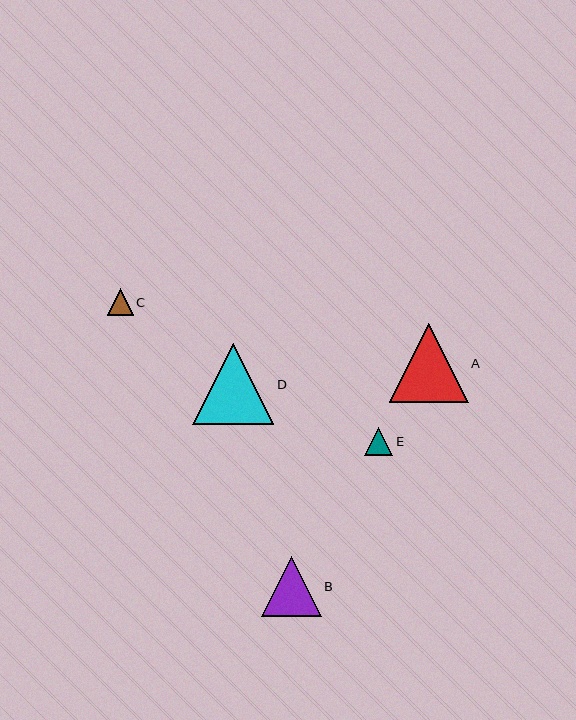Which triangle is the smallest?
Triangle C is the smallest with a size of approximately 26 pixels.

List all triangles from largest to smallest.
From largest to smallest: D, A, B, E, C.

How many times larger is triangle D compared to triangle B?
Triangle D is approximately 1.4 times the size of triangle B.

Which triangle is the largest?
Triangle D is the largest with a size of approximately 81 pixels.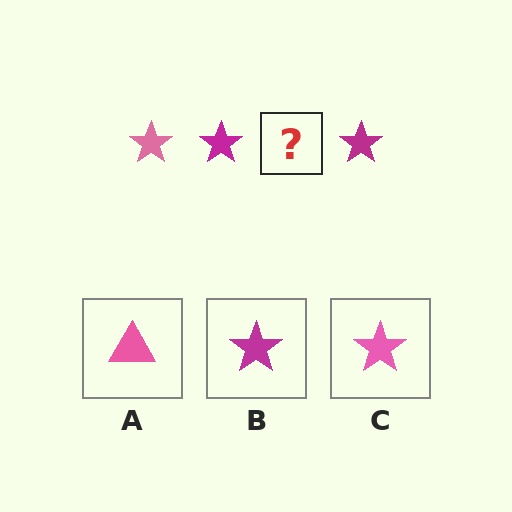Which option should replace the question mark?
Option C.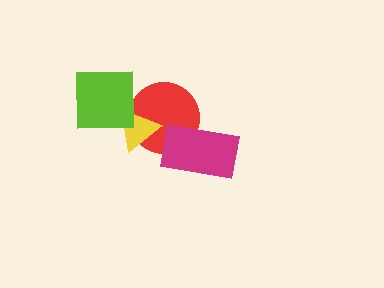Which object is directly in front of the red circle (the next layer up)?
The yellow triangle is directly in front of the red circle.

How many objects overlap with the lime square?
2 objects overlap with the lime square.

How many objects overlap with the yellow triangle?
2 objects overlap with the yellow triangle.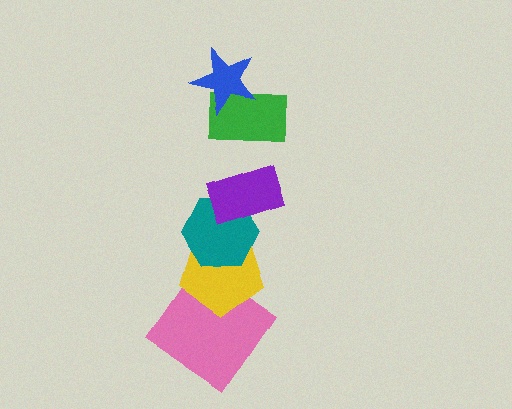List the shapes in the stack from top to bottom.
From top to bottom: the blue star, the green rectangle, the purple rectangle, the teal hexagon, the yellow pentagon, the pink diamond.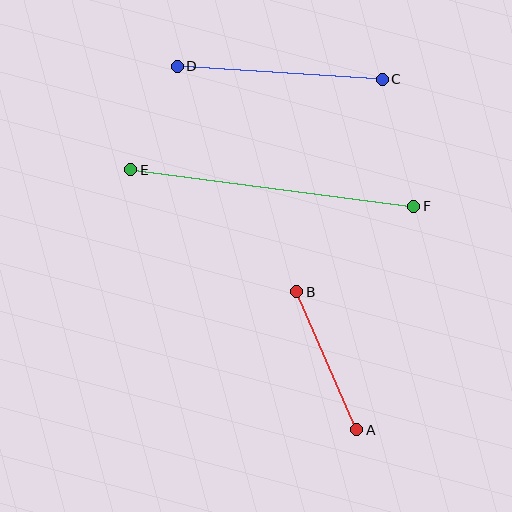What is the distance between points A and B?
The distance is approximately 150 pixels.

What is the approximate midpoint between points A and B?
The midpoint is at approximately (327, 361) pixels.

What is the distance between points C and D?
The distance is approximately 205 pixels.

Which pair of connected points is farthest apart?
Points E and F are farthest apart.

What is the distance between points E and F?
The distance is approximately 286 pixels.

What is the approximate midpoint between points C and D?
The midpoint is at approximately (280, 73) pixels.